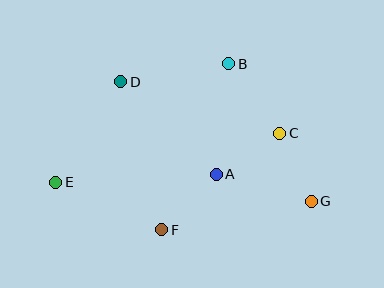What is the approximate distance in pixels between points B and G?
The distance between B and G is approximately 160 pixels.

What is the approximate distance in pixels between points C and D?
The distance between C and D is approximately 167 pixels.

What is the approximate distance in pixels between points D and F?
The distance between D and F is approximately 153 pixels.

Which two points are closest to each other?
Points C and G are closest to each other.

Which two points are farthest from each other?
Points E and G are farthest from each other.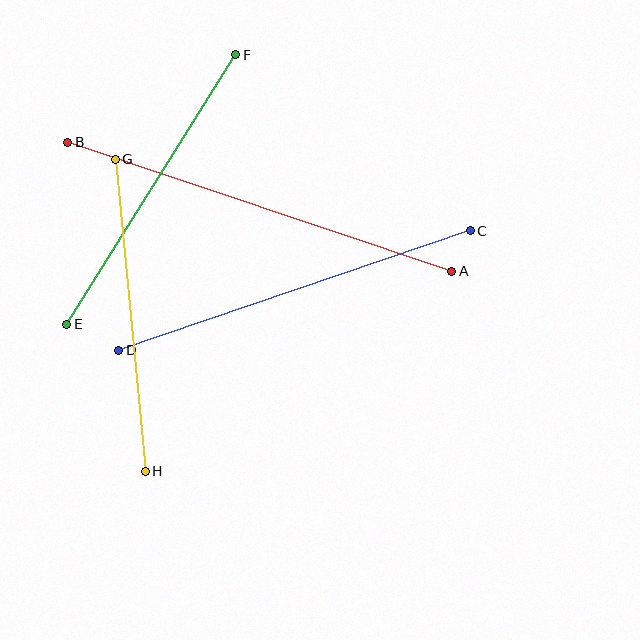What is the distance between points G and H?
The distance is approximately 314 pixels.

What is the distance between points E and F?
The distance is approximately 318 pixels.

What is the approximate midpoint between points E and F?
The midpoint is at approximately (151, 190) pixels.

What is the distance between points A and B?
The distance is approximately 405 pixels.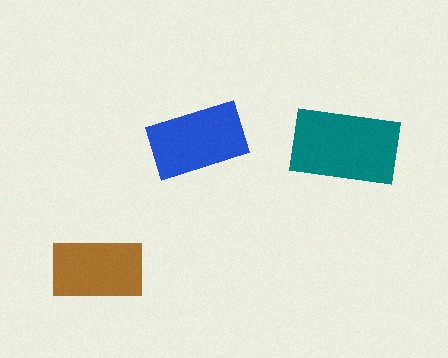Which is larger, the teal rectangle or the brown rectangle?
The teal one.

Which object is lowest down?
The brown rectangle is bottommost.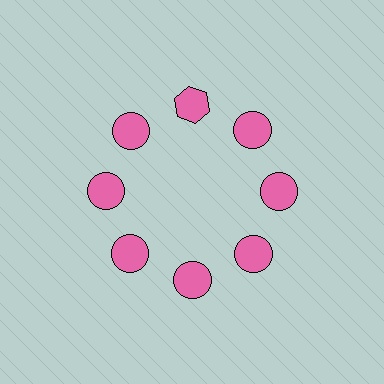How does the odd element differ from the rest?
It has a different shape: hexagon instead of circle.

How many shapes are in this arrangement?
There are 8 shapes arranged in a ring pattern.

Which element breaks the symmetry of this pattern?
The pink hexagon at roughly the 12 o'clock position breaks the symmetry. All other shapes are pink circles.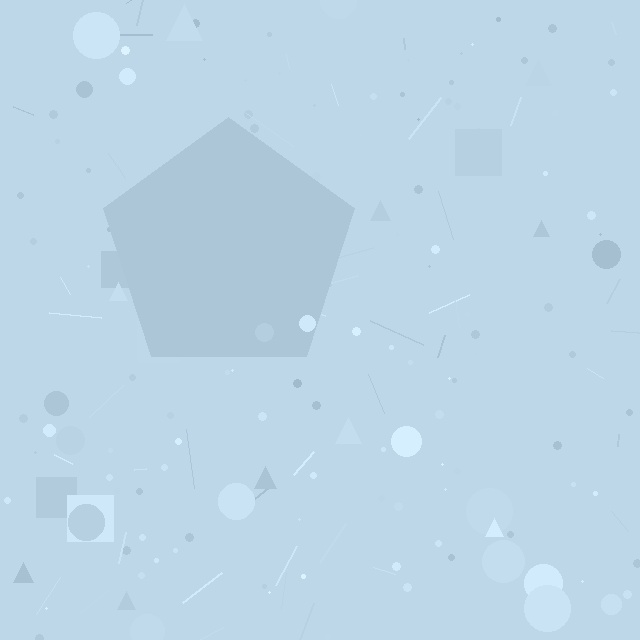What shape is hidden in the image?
A pentagon is hidden in the image.